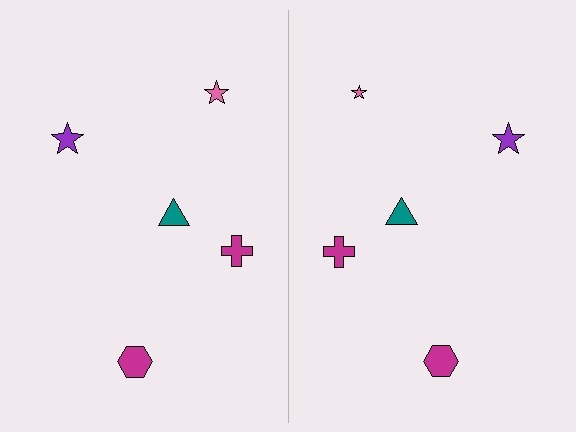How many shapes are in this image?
There are 10 shapes in this image.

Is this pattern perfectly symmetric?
No, the pattern is not perfectly symmetric. The pink star on the right side has a different size than its mirror counterpart.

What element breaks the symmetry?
The pink star on the right side has a different size than its mirror counterpart.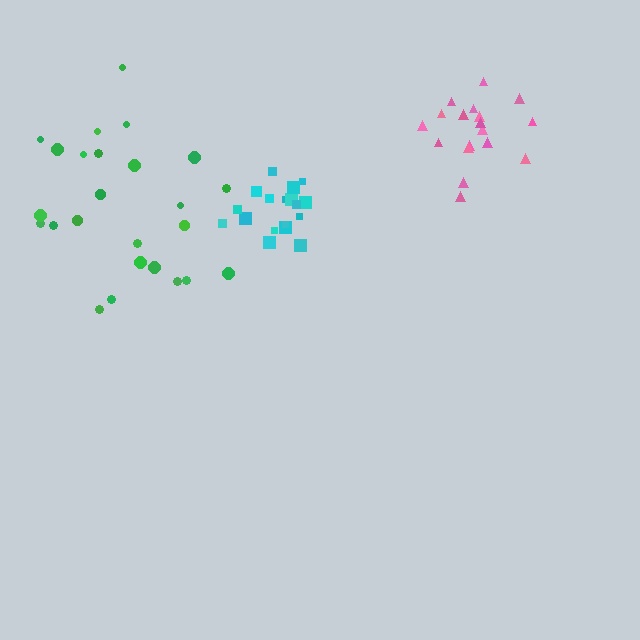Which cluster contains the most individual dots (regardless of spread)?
Green (25).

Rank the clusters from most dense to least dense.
cyan, pink, green.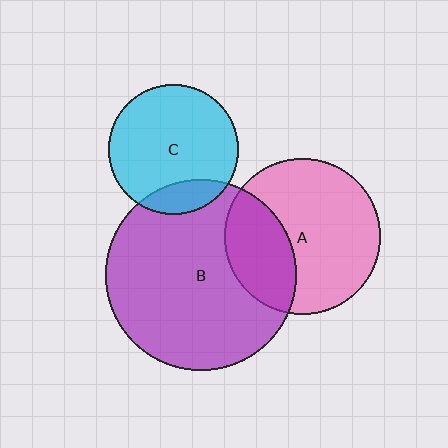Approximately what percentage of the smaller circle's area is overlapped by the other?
Approximately 30%.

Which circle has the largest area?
Circle B (purple).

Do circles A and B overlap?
Yes.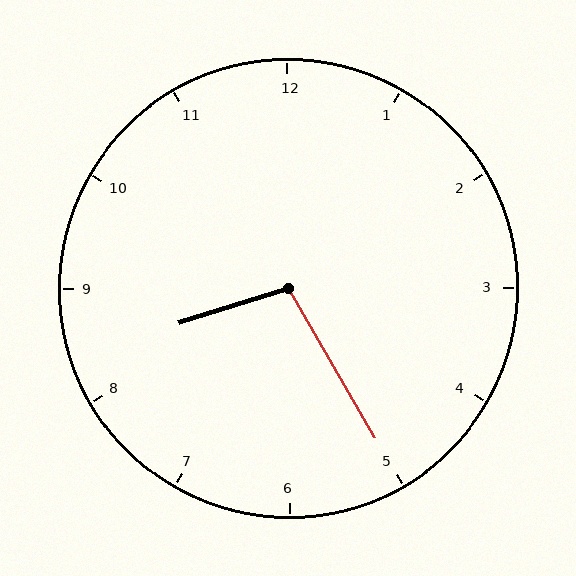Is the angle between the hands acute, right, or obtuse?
It is obtuse.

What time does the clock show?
8:25.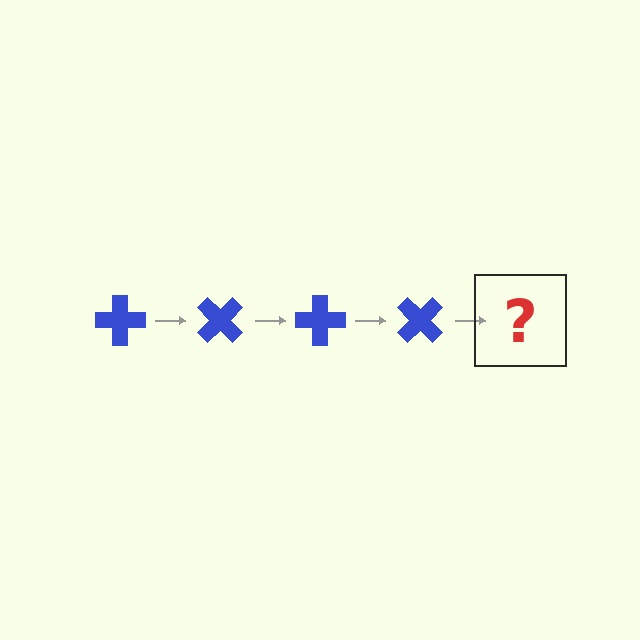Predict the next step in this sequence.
The next step is a blue cross rotated 180 degrees.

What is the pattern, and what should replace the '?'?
The pattern is that the cross rotates 45 degrees each step. The '?' should be a blue cross rotated 180 degrees.